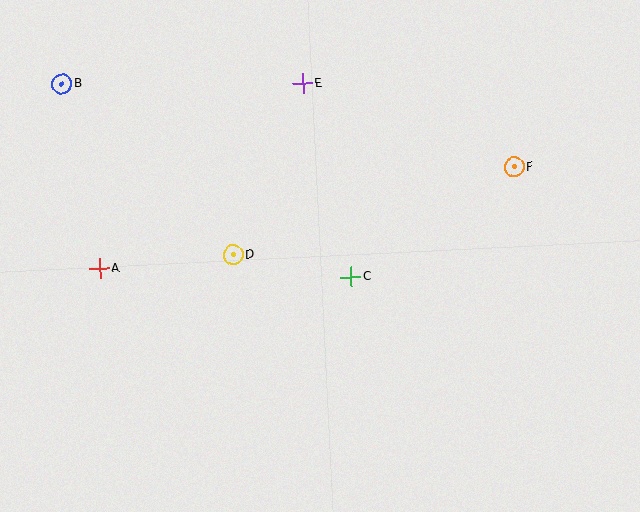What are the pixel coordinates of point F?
Point F is at (514, 167).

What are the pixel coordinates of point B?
Point B is at (62, 84).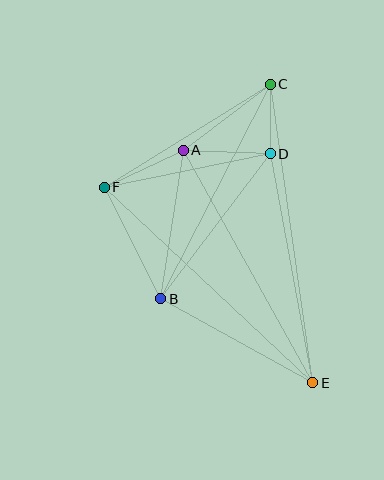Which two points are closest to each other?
Points C and D are closest to each other.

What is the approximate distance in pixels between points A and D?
The distance between A and D is approximately 87 pixels.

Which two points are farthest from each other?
Points C and E are farthest from each other.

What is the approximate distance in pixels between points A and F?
The distance between A and F is approximately 87 pixels.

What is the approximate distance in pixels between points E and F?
The distance between E and F is approximately 285 pixels.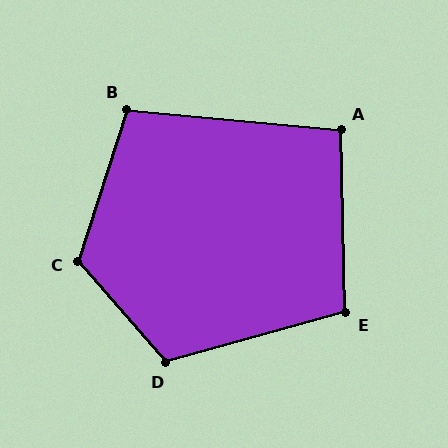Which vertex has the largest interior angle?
C, at approximately 122 degrees.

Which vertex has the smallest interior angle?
A, at approximately 97 degrees.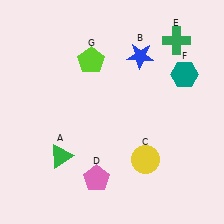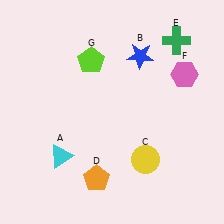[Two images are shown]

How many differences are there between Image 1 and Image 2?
There are 3 differences between the two images.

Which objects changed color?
A changed from green to cyan. D changed from pink to orange. F changed from teal to pink.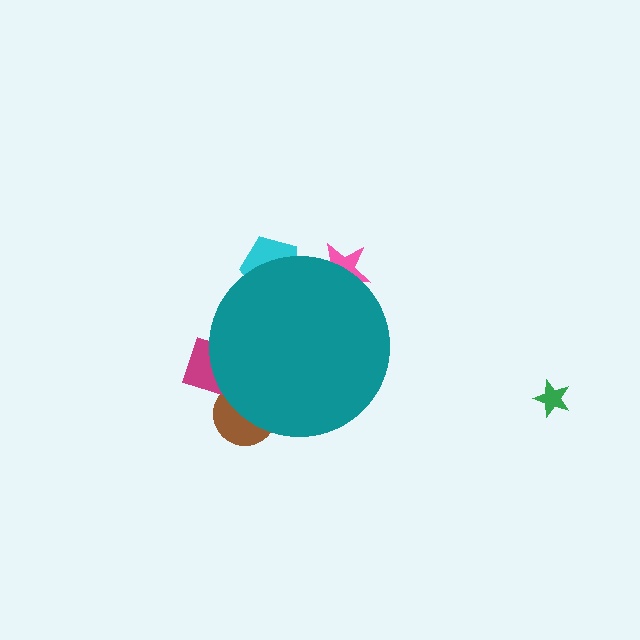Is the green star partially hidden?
No, the green star is fully visible.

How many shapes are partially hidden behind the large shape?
5 shapes are partially hidden.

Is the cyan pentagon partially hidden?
Yes, the cyan pentagon is partially hidden behind the teal circle.